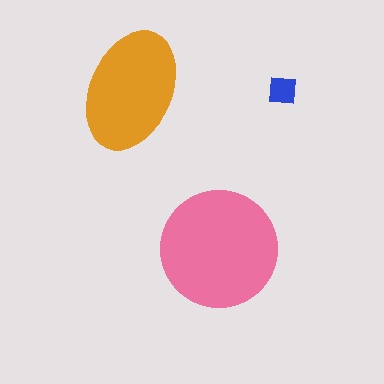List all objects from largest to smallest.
The pink circle, the orange ellipse, the blue square.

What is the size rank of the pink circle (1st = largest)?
1st.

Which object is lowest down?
The pink circle is bottommost.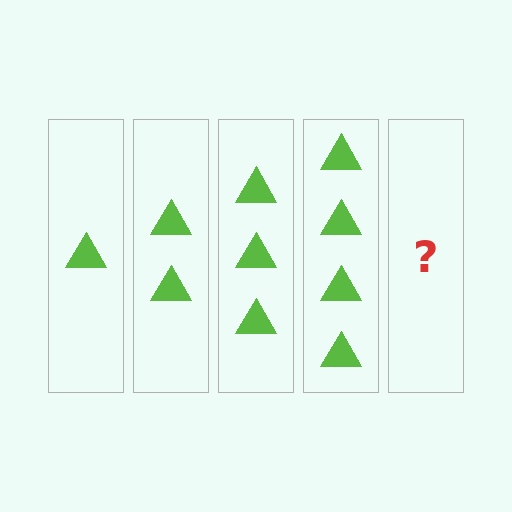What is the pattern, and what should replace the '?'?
The pattern is that each step adds one more triangle. The '?' should be 5 triangles.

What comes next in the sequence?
The next element should be 5 triangles.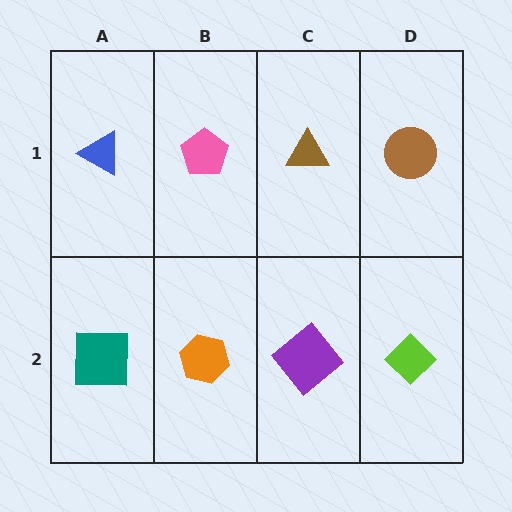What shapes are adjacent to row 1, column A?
A teal square (row 2, column A), a pink pentagon (row 1, column B).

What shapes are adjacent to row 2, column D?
A brown circle (row 1, column D), a purple diamond (row 2, column C).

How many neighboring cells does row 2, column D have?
2.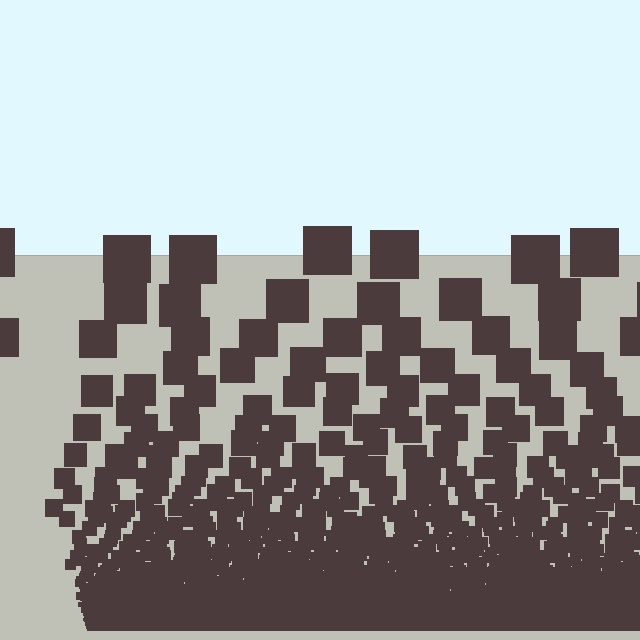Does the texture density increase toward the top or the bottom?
Density increases toward the bottom.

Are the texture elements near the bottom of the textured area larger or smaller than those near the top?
Smaller. The gradient is inverted — elements near the bottom are smaller and denser.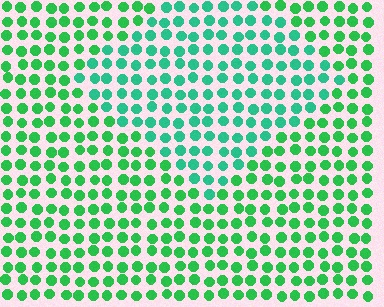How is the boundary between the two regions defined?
The boundary is defined purely by a slight shift in hue (about 26 degrees). Spacing, size, and orientation are identical on both sides.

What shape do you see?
I see a diamond.